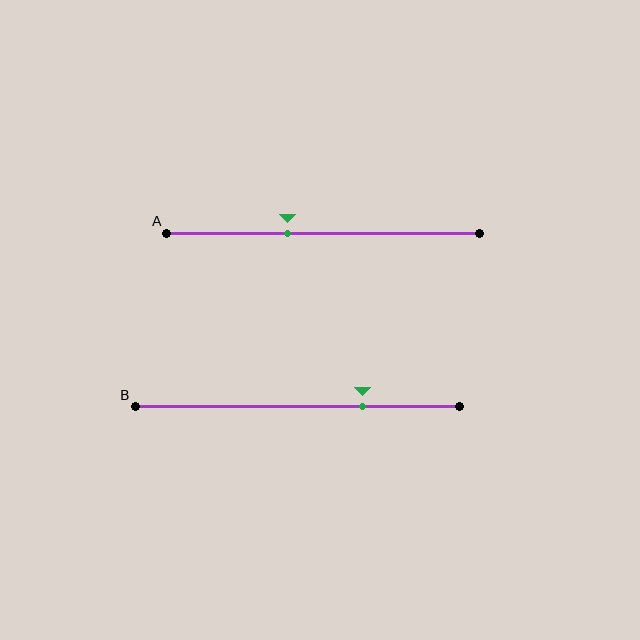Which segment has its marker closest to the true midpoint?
Segment A has its marker closest to the true midpoint.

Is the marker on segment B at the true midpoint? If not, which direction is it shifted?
No, the marker on segment B is shifted to the right by about 20% of the segment length.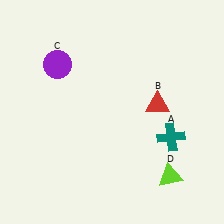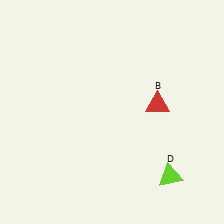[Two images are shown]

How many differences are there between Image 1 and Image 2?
There are 2 differences between the two images.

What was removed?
The teal cross (A), the purple circle (C) were removed in Image 2.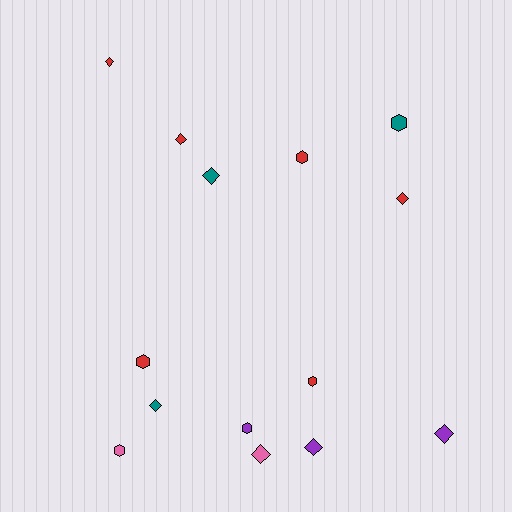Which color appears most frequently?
Red, with 6 objects.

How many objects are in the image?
There are 14 objects.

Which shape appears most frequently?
Diamond, with 8 objects.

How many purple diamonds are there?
There are 2 purple diamonds.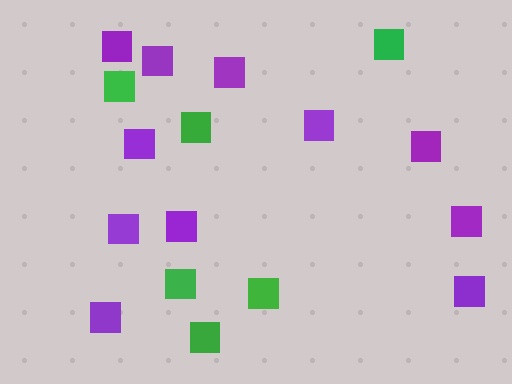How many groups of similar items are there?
There are 2 groups: one group of green squares (6) and one group of purple squares (11).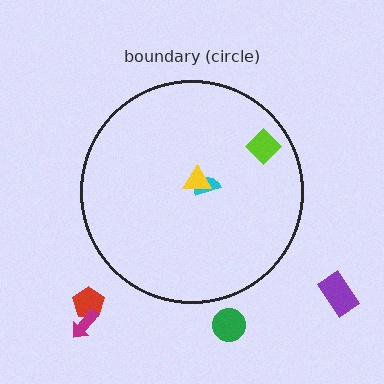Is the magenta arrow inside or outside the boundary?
Outside.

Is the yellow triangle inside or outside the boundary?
Inside.